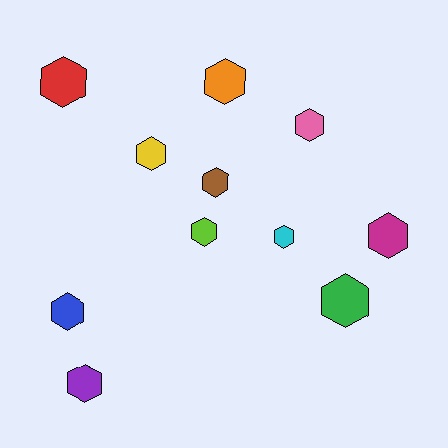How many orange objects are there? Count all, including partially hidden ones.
There is 1 orange object.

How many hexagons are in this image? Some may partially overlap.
There are 11 hexagons.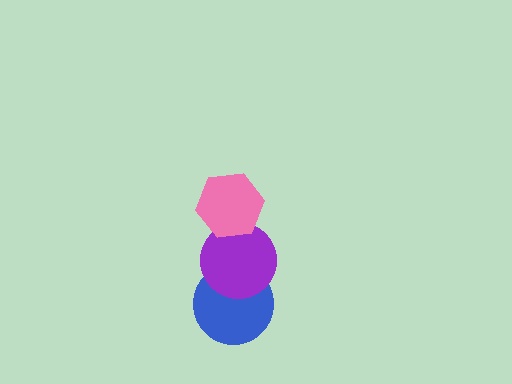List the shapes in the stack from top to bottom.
From top to bottom: the pink hexagon, the purple circle, the blue circle.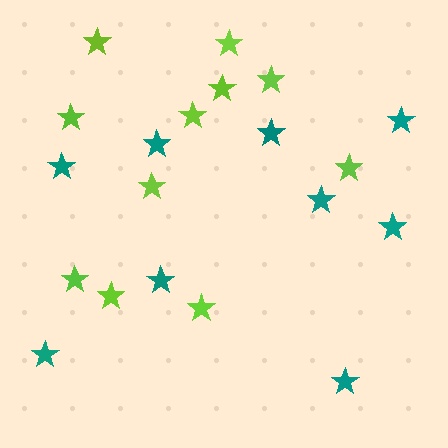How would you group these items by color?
There are 2 groups: one group of lime stars (11) and one group of teal stars (9).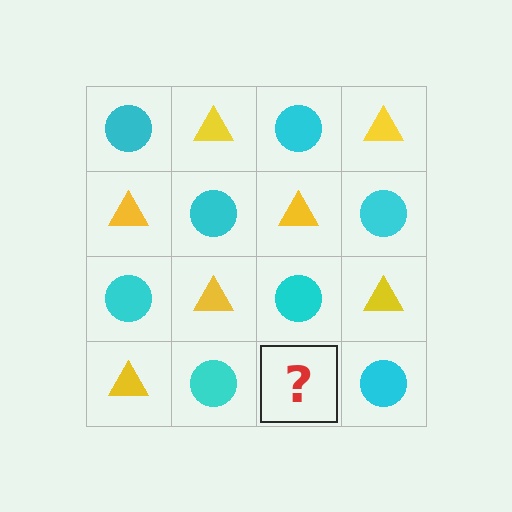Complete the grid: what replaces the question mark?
The question mark should be replaced with a yellow triangle.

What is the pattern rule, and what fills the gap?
The rule is that it alternates cyan circle and yellow triangle in a checkerboard pattern. The gap should be filled with a yellow triangle.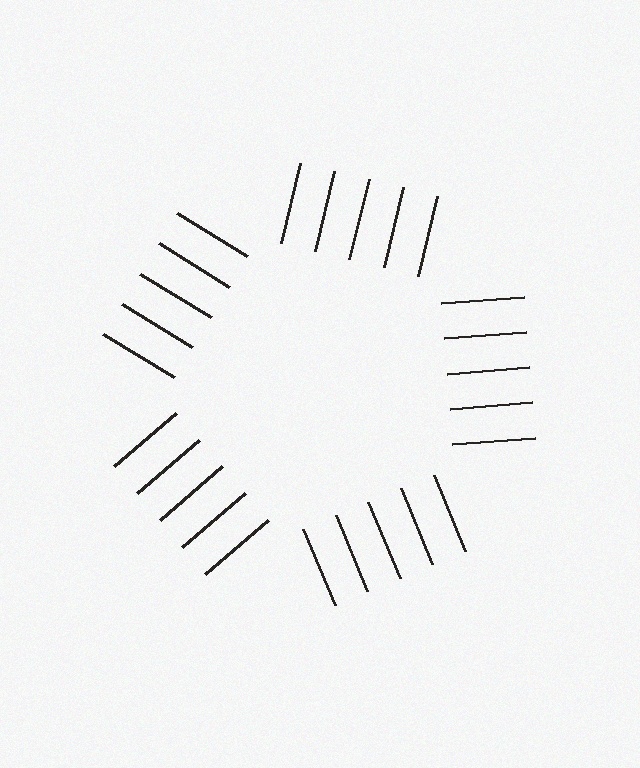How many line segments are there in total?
25 — 5 along each of the 5 edges.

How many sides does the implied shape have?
5 sides — the line-ends trace a pentagon.